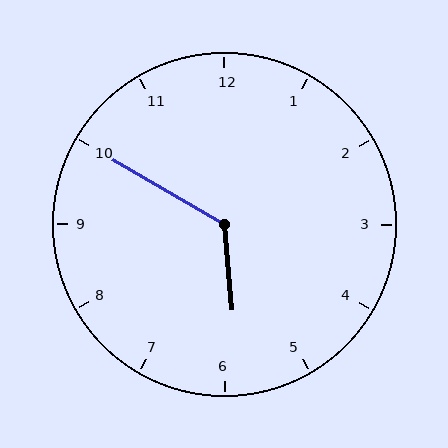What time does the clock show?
5:50.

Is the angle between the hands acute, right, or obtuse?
It is obtuse.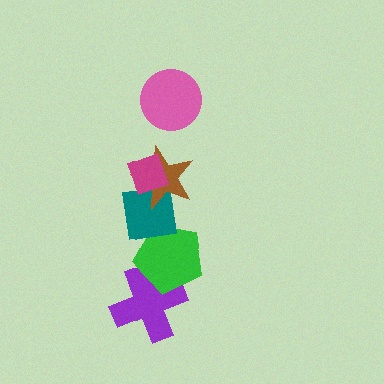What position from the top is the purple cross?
The purple cross is 6th from the top.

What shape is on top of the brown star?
The magenta diamond is on top of the brown star.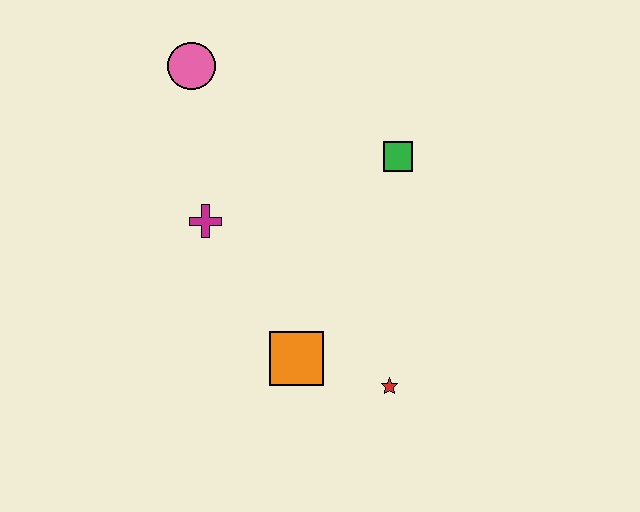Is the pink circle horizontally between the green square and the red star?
No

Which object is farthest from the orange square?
The pink circle is farthest from the orange square.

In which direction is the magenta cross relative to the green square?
The magenta cross is to the left of the green square.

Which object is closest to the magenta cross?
The pink circle is closest to the magenta cross.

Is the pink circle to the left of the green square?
Yes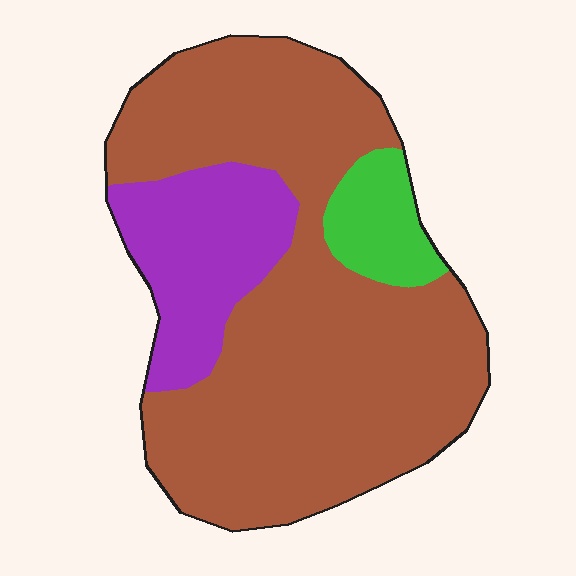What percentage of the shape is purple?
Purple takes up about one fifth (1/5) of the shape.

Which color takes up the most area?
Brown, at roughly 75%.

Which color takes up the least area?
Green, at roughly 10%.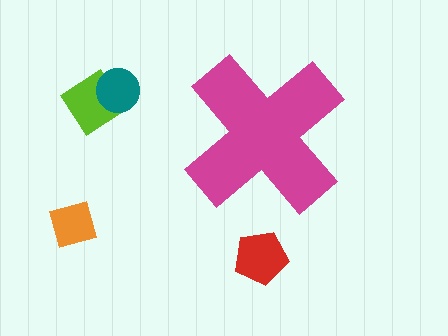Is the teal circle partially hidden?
No, the teal circle is fully visible.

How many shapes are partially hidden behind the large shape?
0 shapes are partially hidden.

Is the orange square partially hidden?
No, the orange square is fully visible.